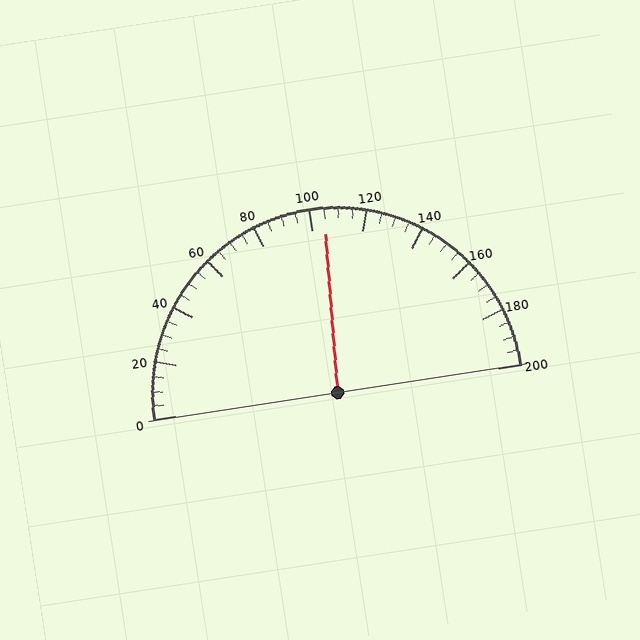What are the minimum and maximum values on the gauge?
The gauge ranges from 0 to 200.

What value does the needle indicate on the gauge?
The needle indicates approximately 105.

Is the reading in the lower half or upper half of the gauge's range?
The reading is in the upper half of the range (0 to 200).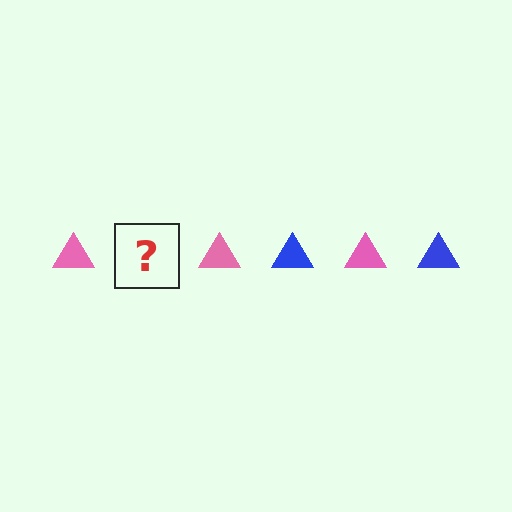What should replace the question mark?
The question mark should be replaced with a blue triangle.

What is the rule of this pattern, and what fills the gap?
The rule is that the pattern cycles through pink, blue triangles. The gap should be filled with a blue triangle.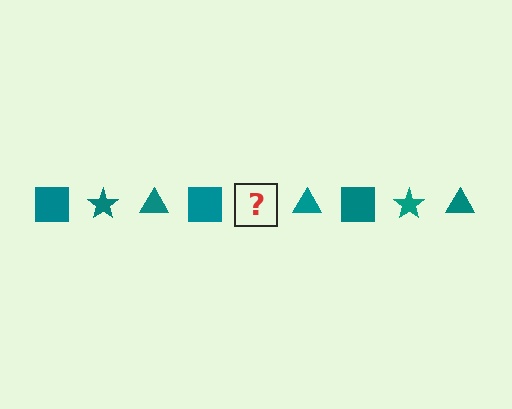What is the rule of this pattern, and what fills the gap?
The rule is that the pattern cycles through square, star, triangle shapes in teal. The gap should be filled with a teal star.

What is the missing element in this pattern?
The missing element is a teal star.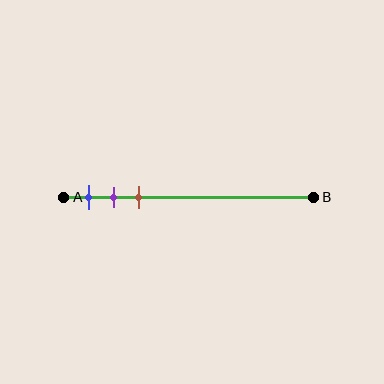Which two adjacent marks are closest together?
The purple and brown marks are the closest adjacent pair.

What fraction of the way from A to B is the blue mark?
The blue mark is approximately 10% (0.1) of the way from A to B.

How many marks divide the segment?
There are 3 marks dividing the segment.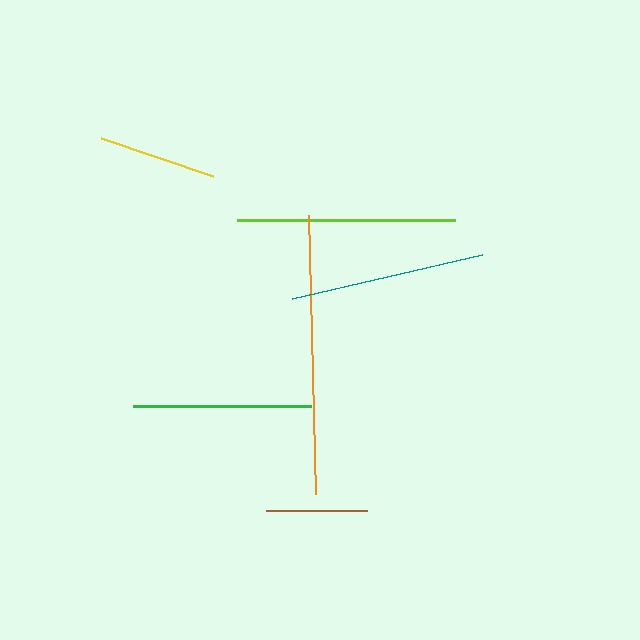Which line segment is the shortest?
The brown line is the shortest at approximately 101 pixels.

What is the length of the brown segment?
The brown segment is approximately 101 pixels long.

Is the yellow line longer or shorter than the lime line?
The lime line is longer than the yellow line.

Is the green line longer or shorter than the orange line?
The orange line is longer than the green line.